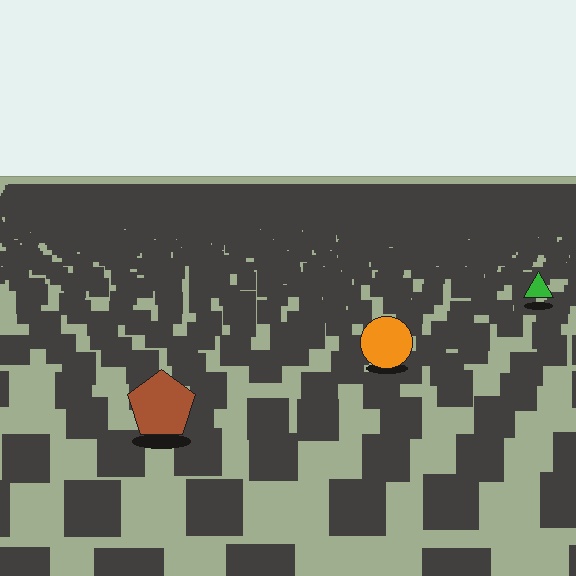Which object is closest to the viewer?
The brown pentagon is closest. The texture marks near it are larger and more spread out.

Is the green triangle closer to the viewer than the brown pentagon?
No. The brown pentagon is closer — you can tell from the texture gradient: the ground texture is coarser near it.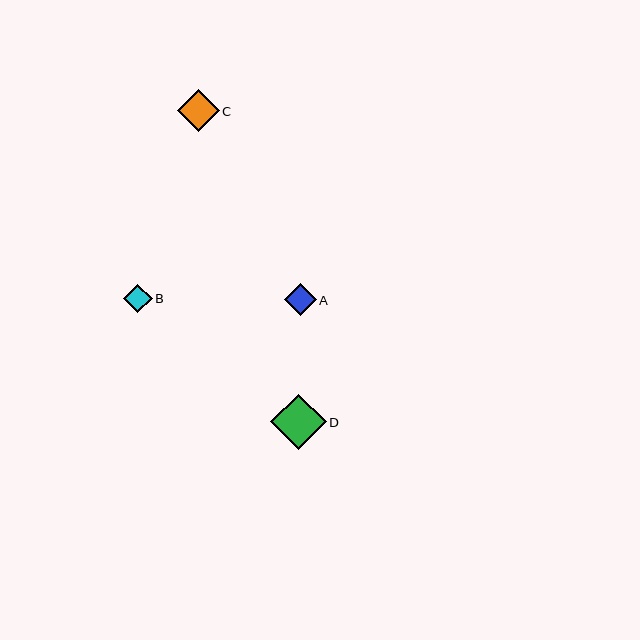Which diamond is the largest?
Diamond D is the largest with a size of approximately 55 pixels.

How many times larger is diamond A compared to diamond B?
Diamond A is approximately 1.1 times the size of diamond B.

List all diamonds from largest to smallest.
From largest to smallest: D, C, A, B.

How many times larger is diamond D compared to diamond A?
Diamond D is approximately 1.7 times the size of diamond A.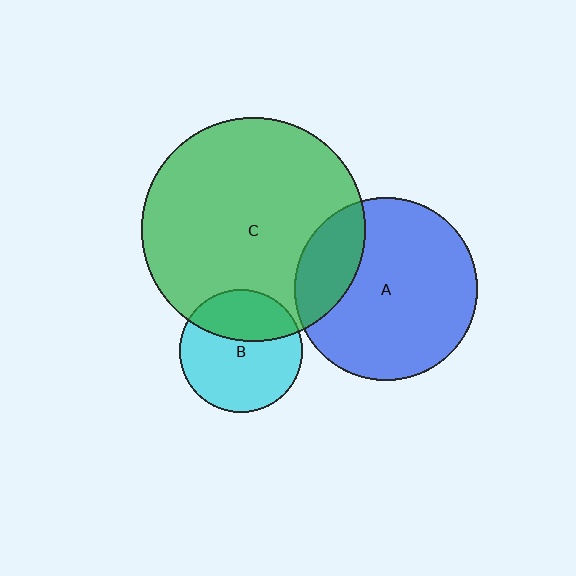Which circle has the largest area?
Circle C (green).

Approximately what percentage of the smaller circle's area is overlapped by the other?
Approximately 35%.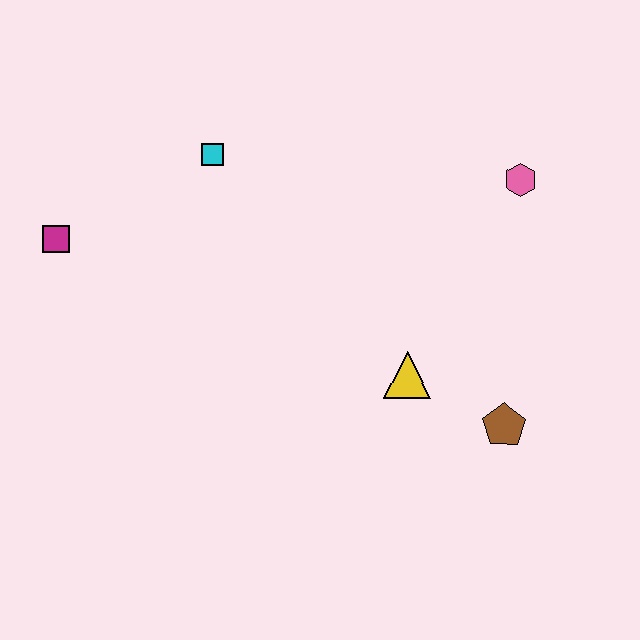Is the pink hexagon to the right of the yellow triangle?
Yes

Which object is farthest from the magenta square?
The brown pentagon is farthest from the magenta square.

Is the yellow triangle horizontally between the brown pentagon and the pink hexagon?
No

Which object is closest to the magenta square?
The cyan square is closest to the magenta square.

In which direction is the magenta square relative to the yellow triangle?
The magenta square is to the left of the yellow triangle.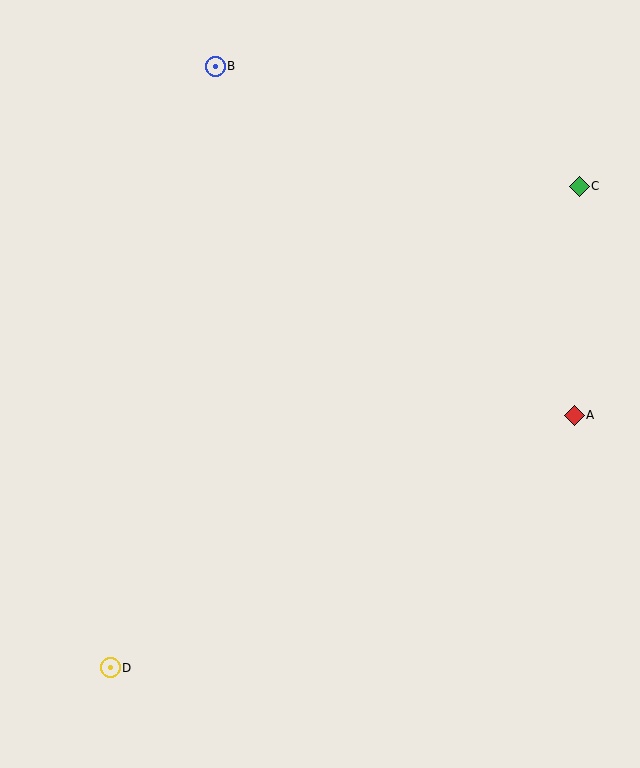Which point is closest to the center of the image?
Point A at (574, 415) is closest to the center.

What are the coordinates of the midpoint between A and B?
The midpoint between A and B is at (395, 241).